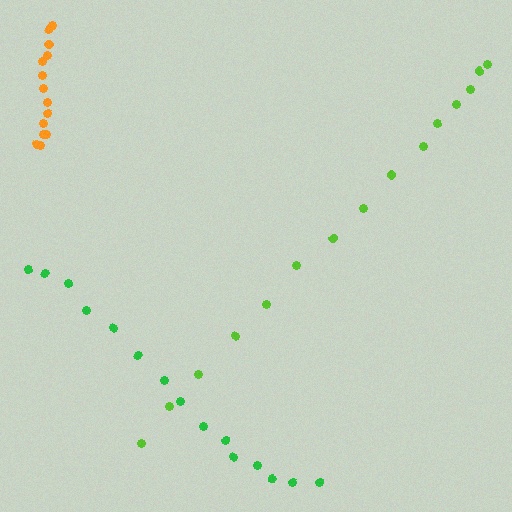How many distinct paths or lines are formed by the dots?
There are 3 distinct paths.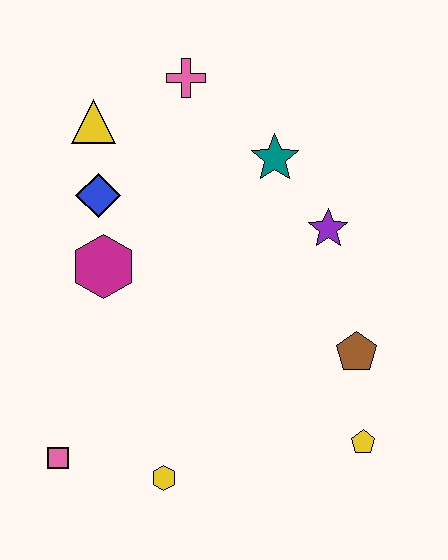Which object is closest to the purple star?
The teal star is closest to the purple star.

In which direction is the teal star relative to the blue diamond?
The teal star is to the right of the blue diamond.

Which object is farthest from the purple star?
The pink square is farthest from the purple star.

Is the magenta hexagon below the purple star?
Yes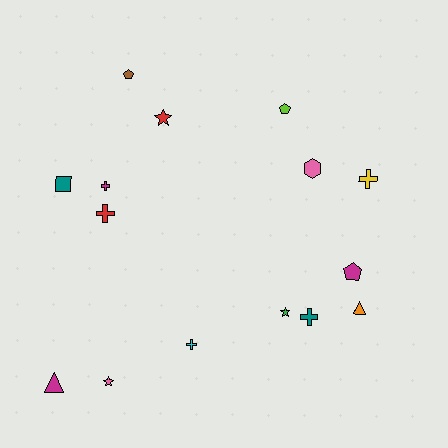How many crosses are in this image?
There are 5 crosses.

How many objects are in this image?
There are 15 objects.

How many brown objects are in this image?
There is 1 brown object.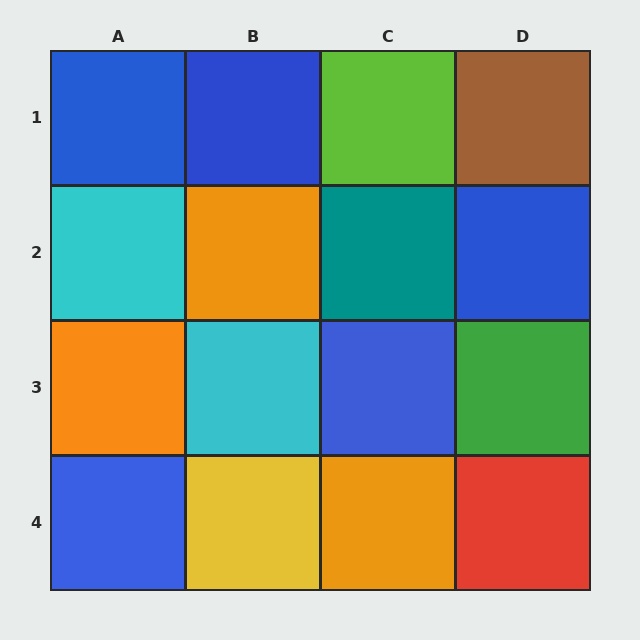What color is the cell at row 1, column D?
Brown.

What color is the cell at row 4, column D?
Red.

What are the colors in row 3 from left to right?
Orange, cyan, blue, green.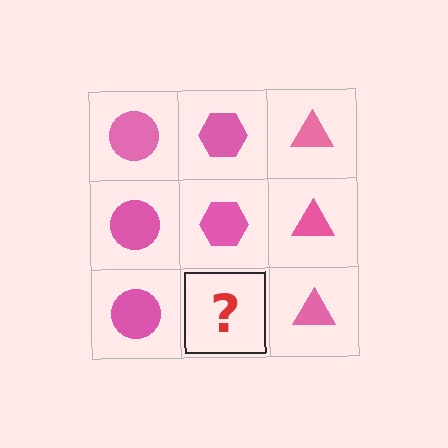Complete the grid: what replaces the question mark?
The question mark should be replaced with a pink hexagon.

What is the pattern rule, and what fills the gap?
The rule is that each column has a consistent shape. The gap should be filled with a pink hexagon.